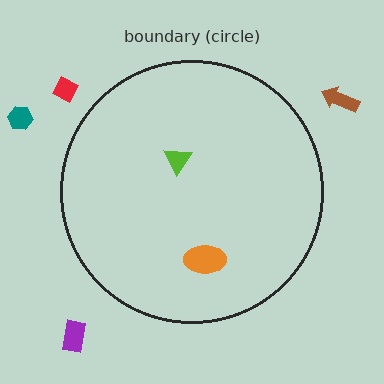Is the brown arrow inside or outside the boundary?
Outside.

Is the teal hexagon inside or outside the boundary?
Outside.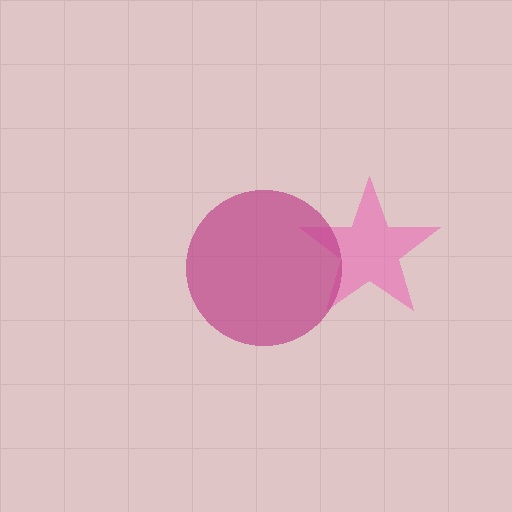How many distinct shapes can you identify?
There are 2 distinct shapes: a pink star, a magenta circle.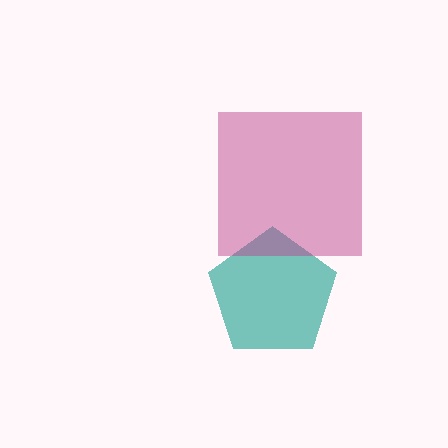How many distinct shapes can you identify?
There are 2 distinct shapes: a teal pentagon, a magenta square.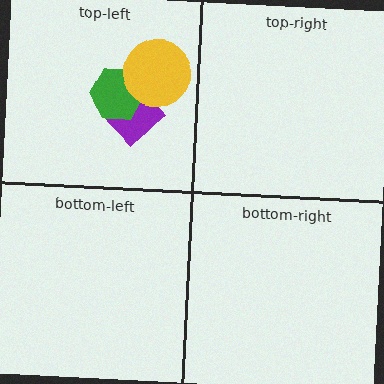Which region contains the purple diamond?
The top-left region.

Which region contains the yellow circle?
The top-left region.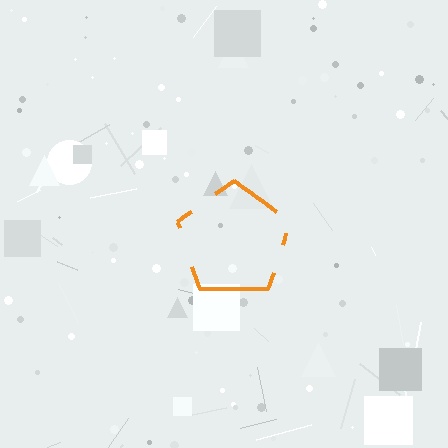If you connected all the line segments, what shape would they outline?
They would outline a pentagon.